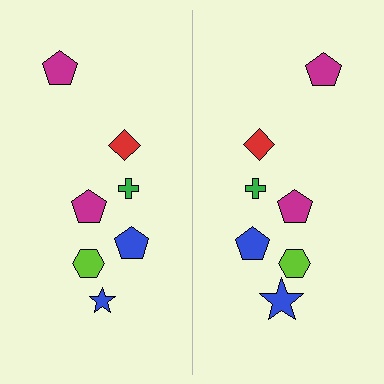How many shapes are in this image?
There are 14 shapes in this image.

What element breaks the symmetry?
The blue star on the right side has a different size than its mirror counterpart.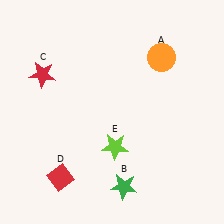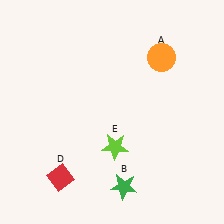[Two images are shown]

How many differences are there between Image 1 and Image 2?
There is 1 difference between the two images.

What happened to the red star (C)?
The red star (C) was removed in Image 2. It was in the top-left area of Image 1.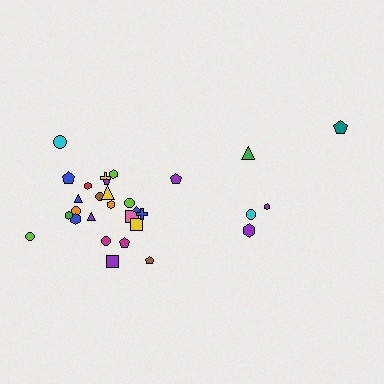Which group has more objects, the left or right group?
The left group.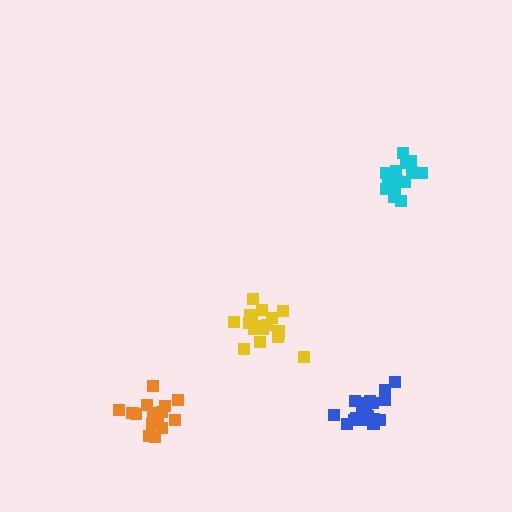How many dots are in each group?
Group 1: 16 dots, Group 2: 17 dots, Group 3: 17 dots, Group 4: 18 dots (68 total).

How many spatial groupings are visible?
There are 4 spatial groupings.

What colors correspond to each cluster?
The clusters are colored: cyan, blue, orange, yellow.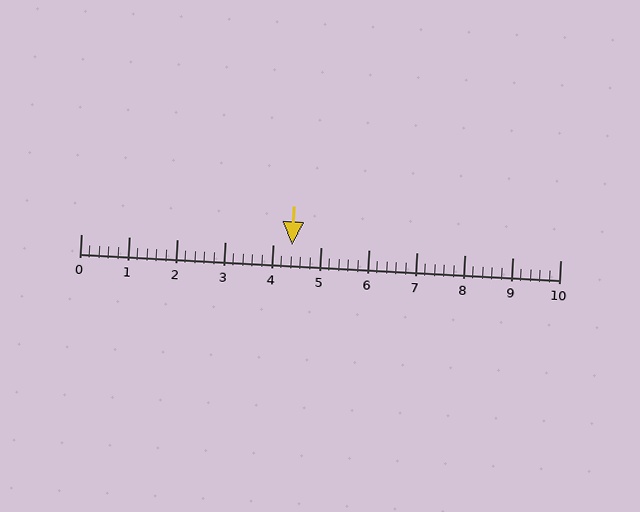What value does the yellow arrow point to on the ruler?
The yellow arrow points to approximately 4.4.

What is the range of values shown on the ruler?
The ruler shows values from 0 to 10.